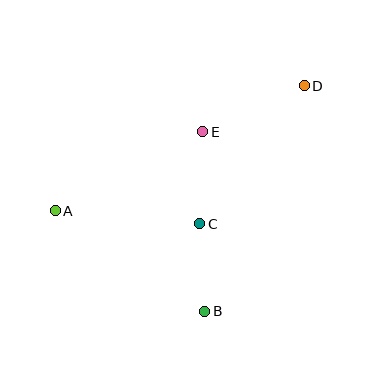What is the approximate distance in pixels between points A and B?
The distance between A and B is approximately 180 pixels.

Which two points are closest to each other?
Points B and C are closest to each other.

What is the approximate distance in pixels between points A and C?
The distance between A and C is approximately 145 pixels.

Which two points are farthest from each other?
Points A and D are farthest from each other.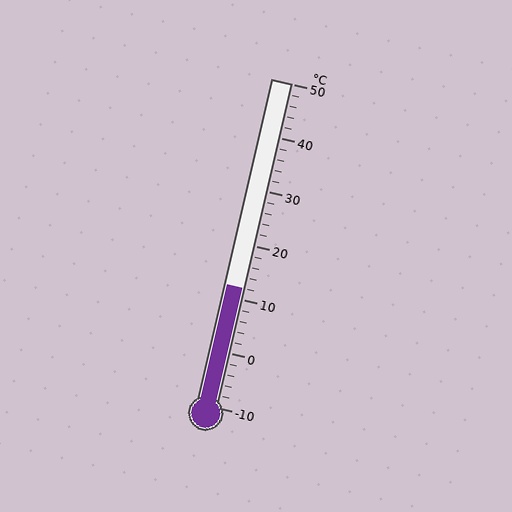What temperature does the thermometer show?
The thermometer shows approximately 12°C.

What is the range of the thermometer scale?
The thermometer scale ranges from -10°C to 50°C.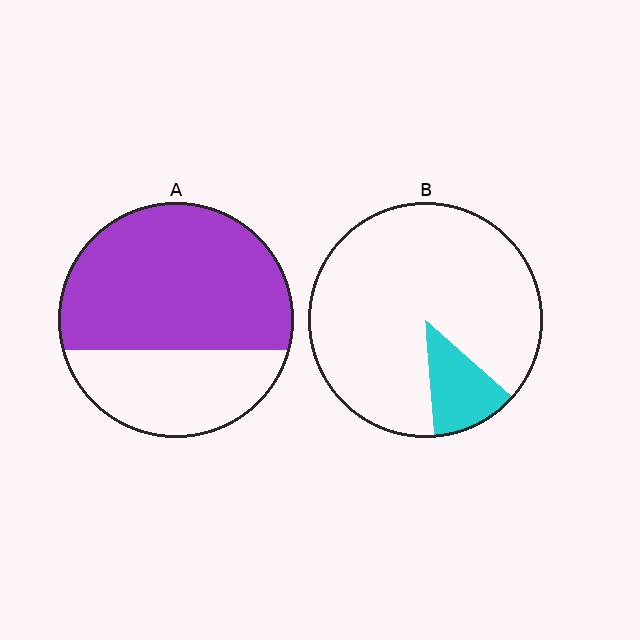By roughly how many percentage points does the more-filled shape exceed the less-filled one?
By roughly 55 percentage points (A over B).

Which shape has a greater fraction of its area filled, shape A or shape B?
Shape A.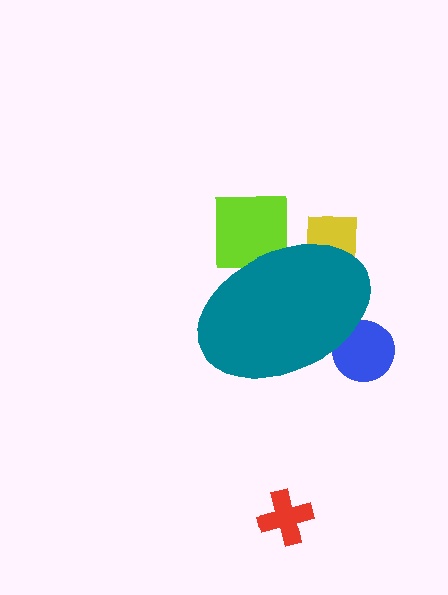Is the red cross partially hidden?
No, the red cross is fully visible.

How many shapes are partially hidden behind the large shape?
3 shapes are partially hidden.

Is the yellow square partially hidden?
Yes, the yellow square is partially hidden behind the teal ellipse.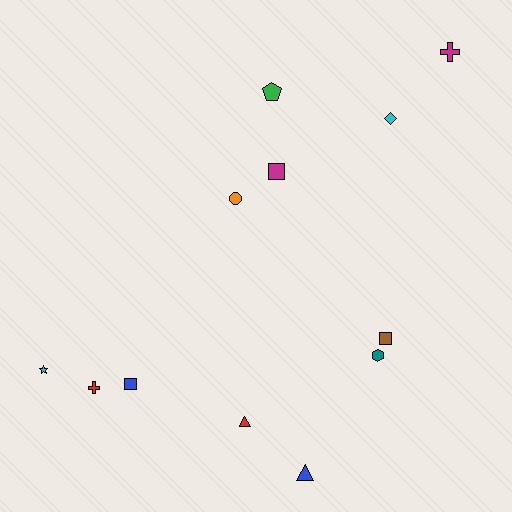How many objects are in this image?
There are 12 objects.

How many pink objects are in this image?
There are no pink objects.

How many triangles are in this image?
There are 2 triangles.